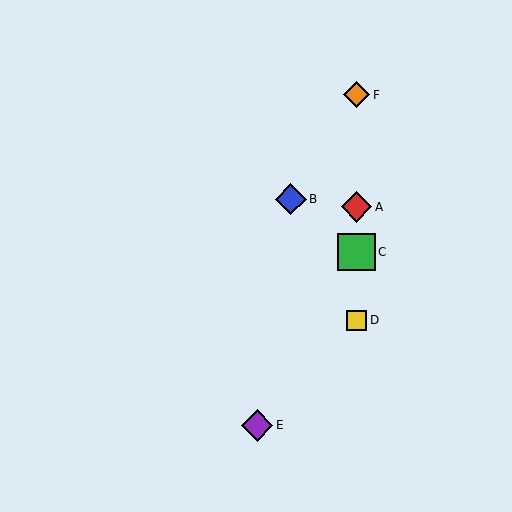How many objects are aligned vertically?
4 objects (A, C, D, F) are aligned vertically.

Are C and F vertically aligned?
Yes, both are at x≈357.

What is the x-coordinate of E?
Object E is at x≈257.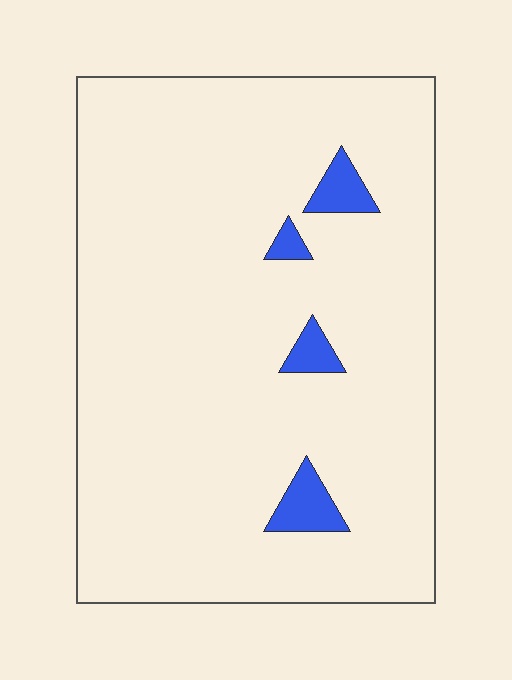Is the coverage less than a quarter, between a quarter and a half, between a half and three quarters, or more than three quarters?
Less than a quarter.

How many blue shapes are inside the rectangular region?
4.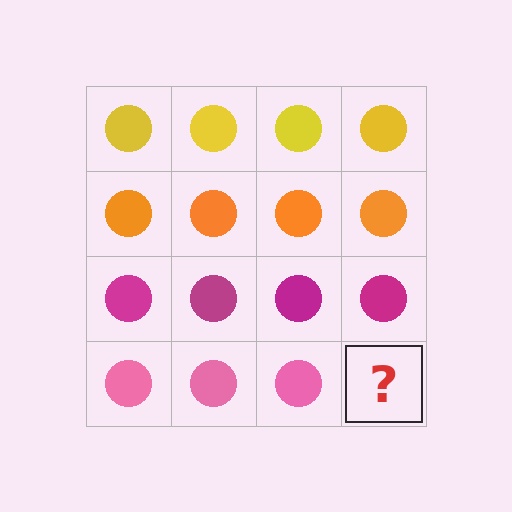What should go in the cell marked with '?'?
The missing cell should contain a pink circle.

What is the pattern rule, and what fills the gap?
The rule is that each row has a consistent color. The gap should be filled with a pink circle.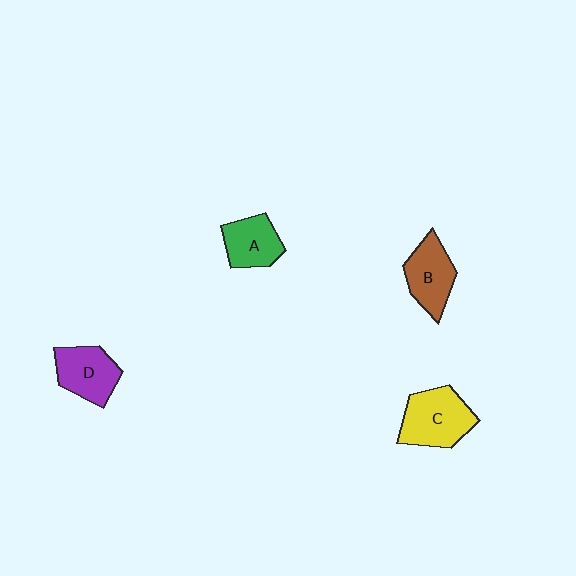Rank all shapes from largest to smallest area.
From largest to smallest: C (yellow), D (purple), B (brown), A (green).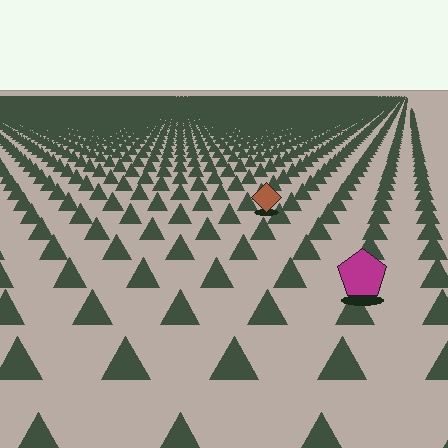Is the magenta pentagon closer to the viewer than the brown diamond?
Yes. The magenta pentagon is closer — you can tell from the texture gradient: the ground texture is coarser near it.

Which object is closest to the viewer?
The magenta pentagon is closest. The texture marks near it are larger and more spread out.